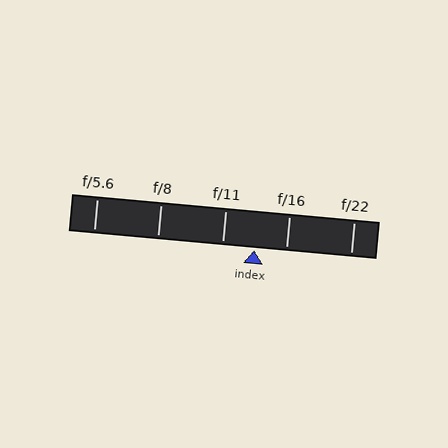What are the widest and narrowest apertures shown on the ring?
The widest aperture shown is f/5.6 and the narrowest is f/22.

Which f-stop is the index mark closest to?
The index mark is closest to f/16.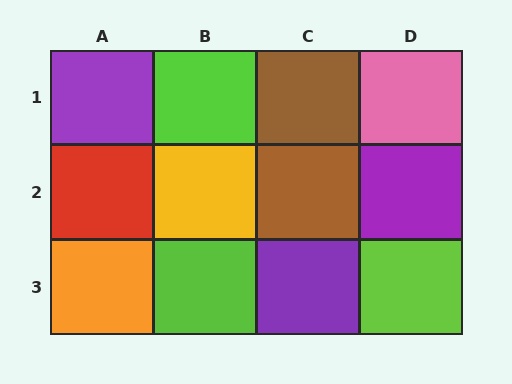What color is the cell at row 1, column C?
Brown.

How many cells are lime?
3 cells are lime.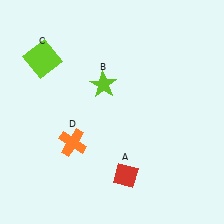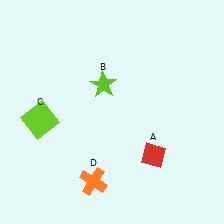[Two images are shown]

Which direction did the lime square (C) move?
The lime square (C) moved down.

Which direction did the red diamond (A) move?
The red diamond (A) moved right.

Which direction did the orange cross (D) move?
The orange cross (D) moved down.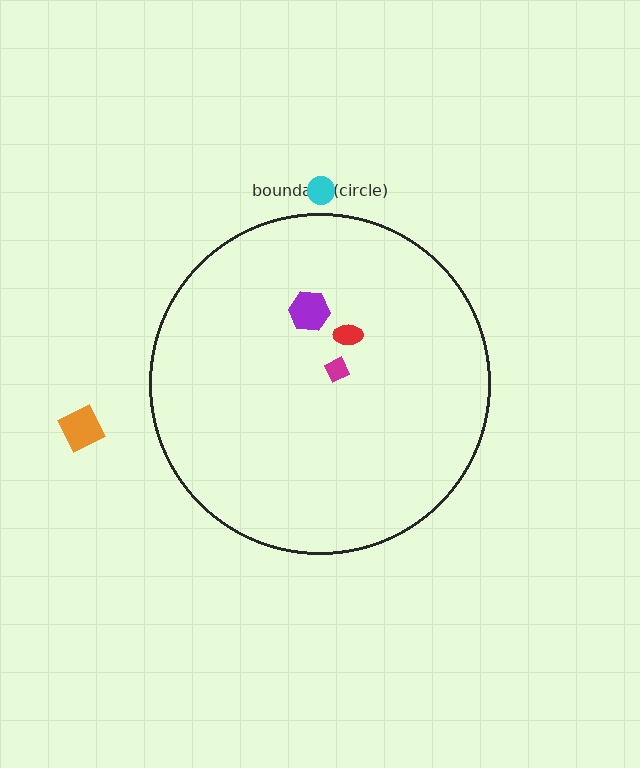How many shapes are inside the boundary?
3 inside, 2 outside.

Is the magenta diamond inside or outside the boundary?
Inside.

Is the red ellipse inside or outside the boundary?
Inside.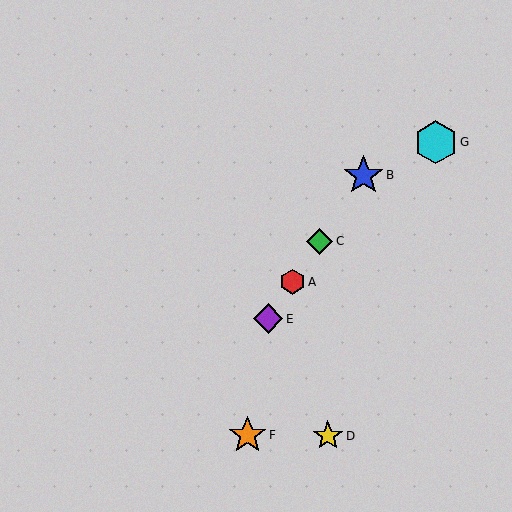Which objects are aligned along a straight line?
Objects A, B, C, E are aligned along a straight line.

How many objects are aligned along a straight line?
4 objects (A, B, C, E) are aligned along a straight line.